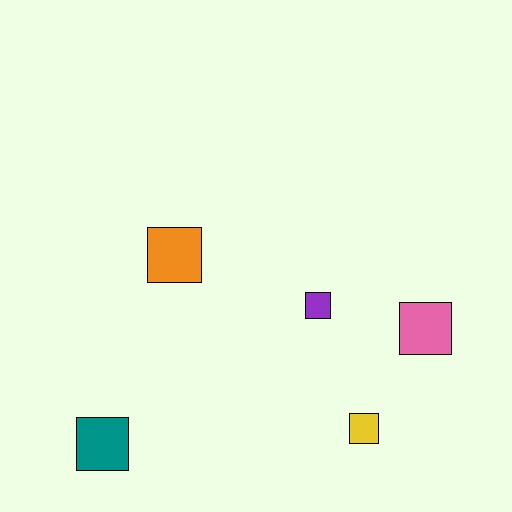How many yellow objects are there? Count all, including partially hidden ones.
There is 1 yellow object.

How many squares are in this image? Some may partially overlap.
There are 5 squares.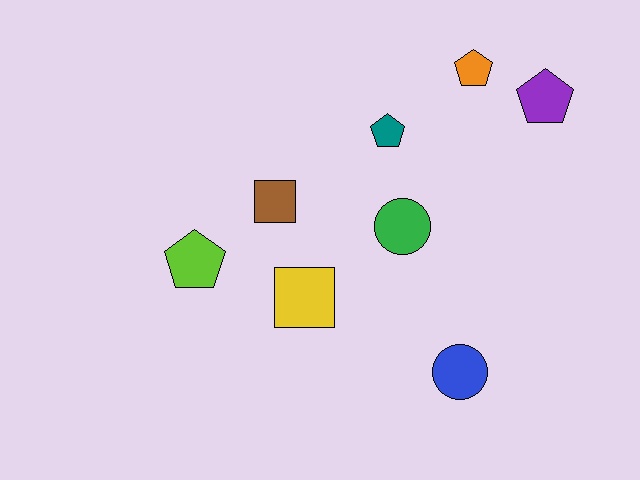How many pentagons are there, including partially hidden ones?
There are 4 pentagons.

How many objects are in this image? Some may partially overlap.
There are 8 objects.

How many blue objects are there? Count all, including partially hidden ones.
There is 1 blue object.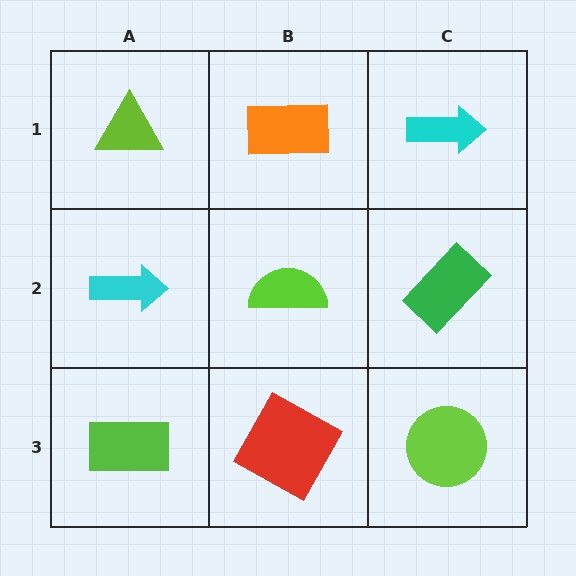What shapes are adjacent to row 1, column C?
A green rectangle (row 2, column C), an orange rectangle (row 1, column B).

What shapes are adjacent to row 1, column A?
A cyan arrow (row 2, column A), an orange rectangle (row 1, column B).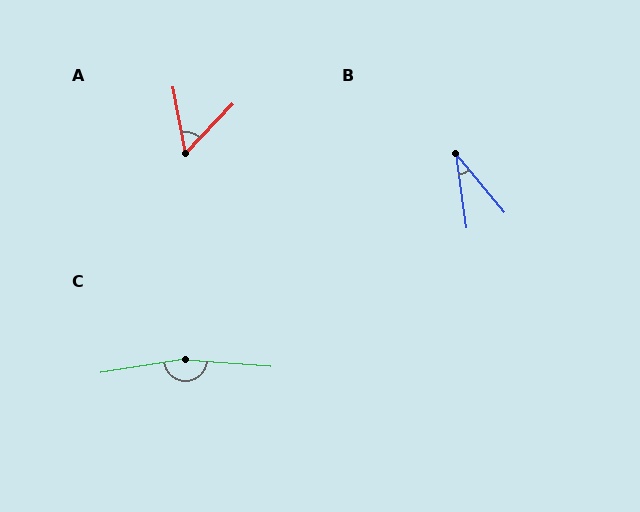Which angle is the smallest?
B, at approximately 32 degrees.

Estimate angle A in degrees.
Approximately 55 degrees.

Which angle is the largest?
C, at approximately 167 degrees.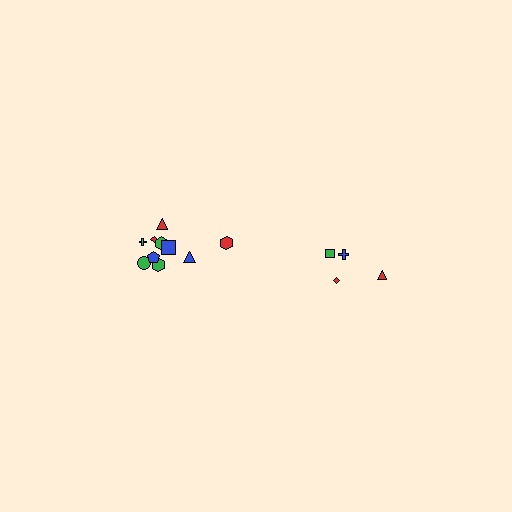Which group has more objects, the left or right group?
The left group.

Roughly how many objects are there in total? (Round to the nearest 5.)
Roughly 15 objects in total.